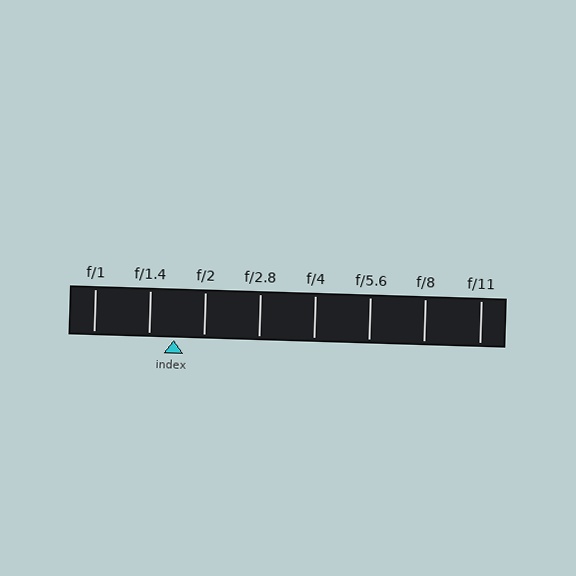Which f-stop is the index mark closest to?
The index mark is closest to f/1.4.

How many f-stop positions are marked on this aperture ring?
There are 8 f-stop positions marked.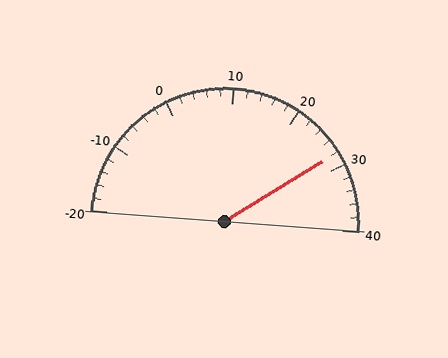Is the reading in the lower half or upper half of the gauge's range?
The reading is in the upper half of the range (-20 to 40).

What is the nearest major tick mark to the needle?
The nearest major tick mark is 30.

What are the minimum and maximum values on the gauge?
The gauge ranges from -20 to 40.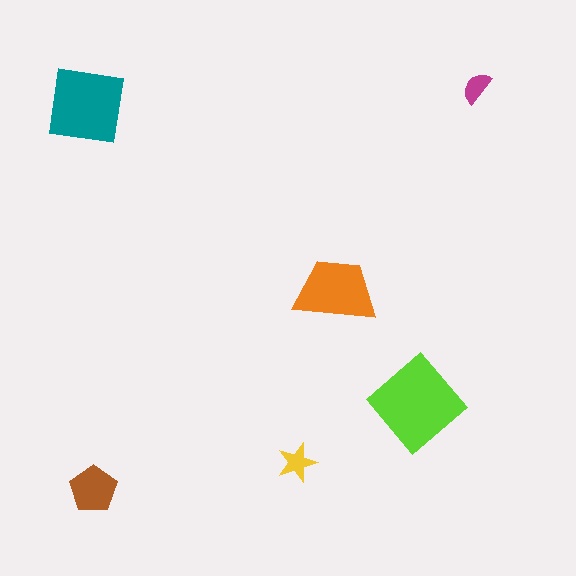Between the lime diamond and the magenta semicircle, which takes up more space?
The lime diamond.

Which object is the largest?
The lime diamond.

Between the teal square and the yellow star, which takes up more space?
The teal square.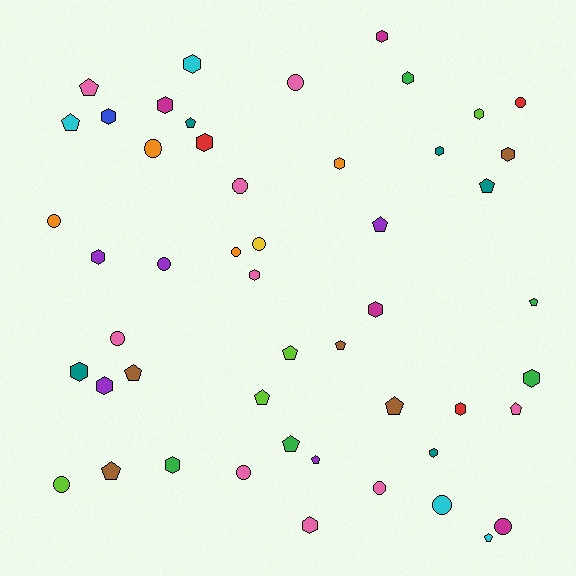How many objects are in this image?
There are 50 objects.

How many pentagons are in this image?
There are 16 pentagons.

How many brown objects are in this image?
There are 5 brown objects.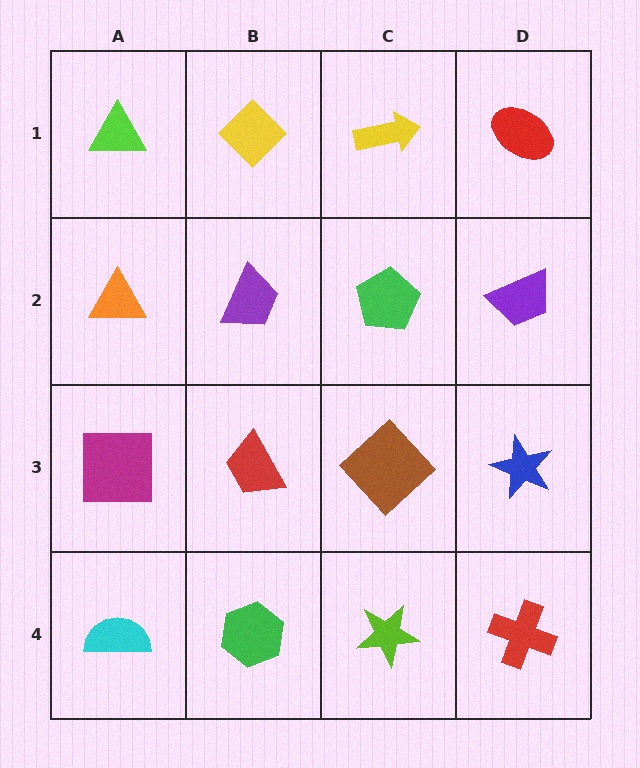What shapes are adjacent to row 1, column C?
A green pentagon (row 2, column C), a yellow diamond (row 1, column B), a red ellipse (row 1, column D).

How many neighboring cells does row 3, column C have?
4.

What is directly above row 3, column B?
A purple trapezoid.